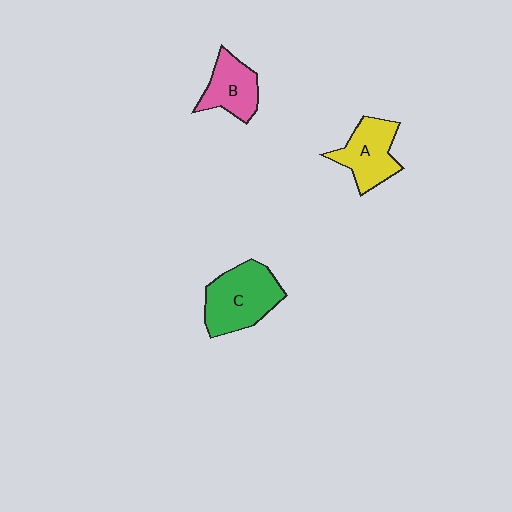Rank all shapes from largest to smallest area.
From largest to smallest: C (green), A (yellow), B (pink).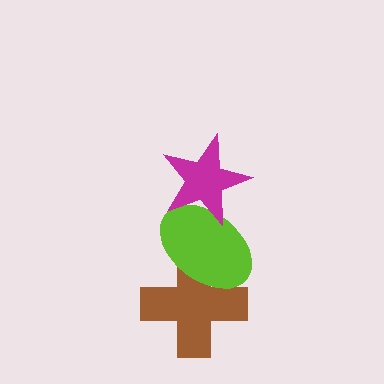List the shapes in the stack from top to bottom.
From top to bottom: the magenta star, the lime ellipse, the brown cross.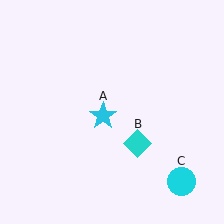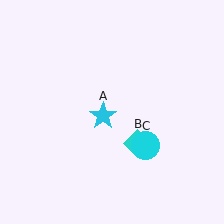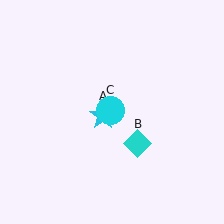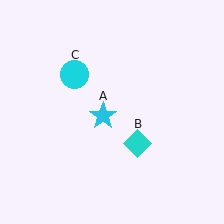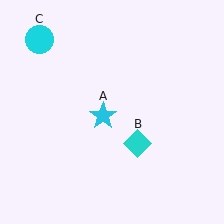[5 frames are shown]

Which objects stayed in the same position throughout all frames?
Cyan star (object A) and cyan diamond (object B) remained stationary.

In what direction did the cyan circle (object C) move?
The cyan circle (object C) moved up and to the left.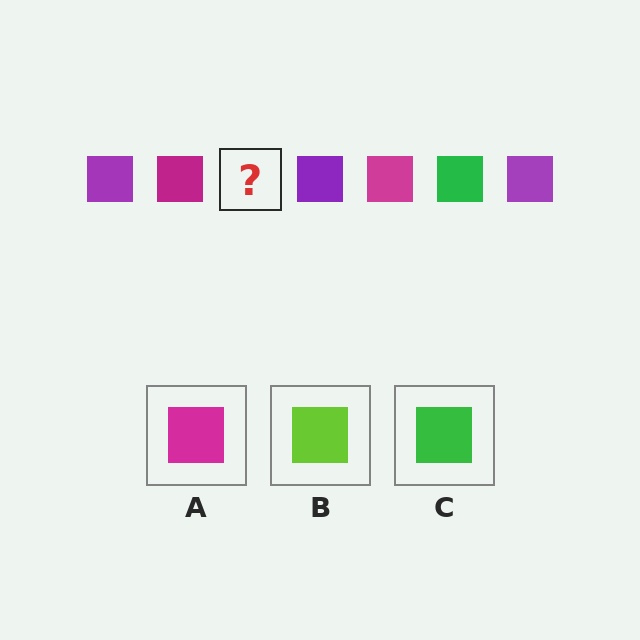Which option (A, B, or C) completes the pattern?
C.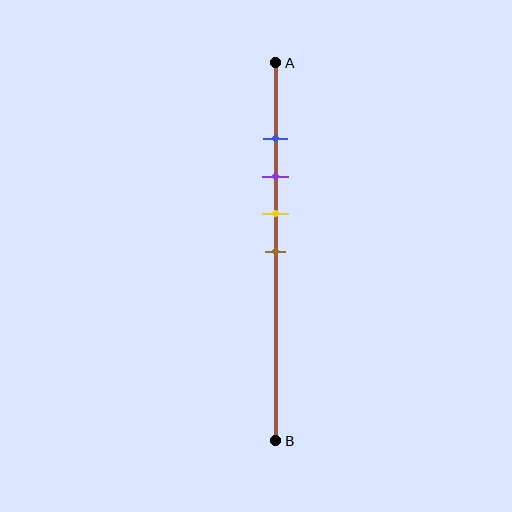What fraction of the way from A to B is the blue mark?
The blue mark is approximately 20% (0.2) of the way from A to B.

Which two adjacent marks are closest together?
The blue and purple marks are the closest adjacent pair.